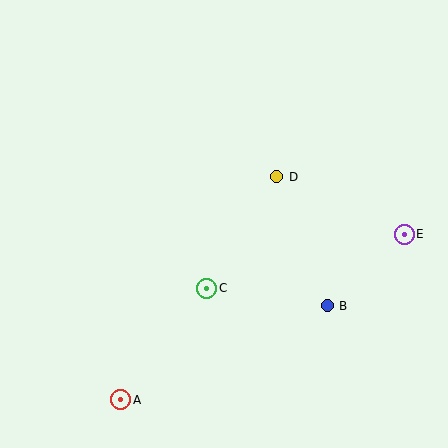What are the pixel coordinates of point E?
Point E is at (404, 234).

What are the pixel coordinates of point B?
Point B is at (327, 306).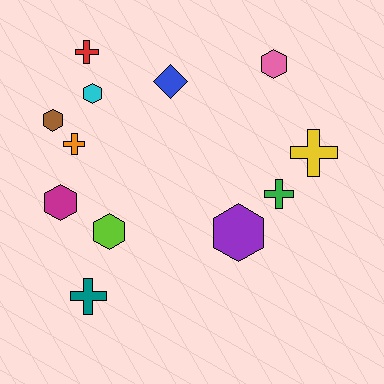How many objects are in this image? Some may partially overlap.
There are 12 objects.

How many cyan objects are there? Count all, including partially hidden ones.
There is 1 cyan object.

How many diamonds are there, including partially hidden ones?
There is 1 diamond.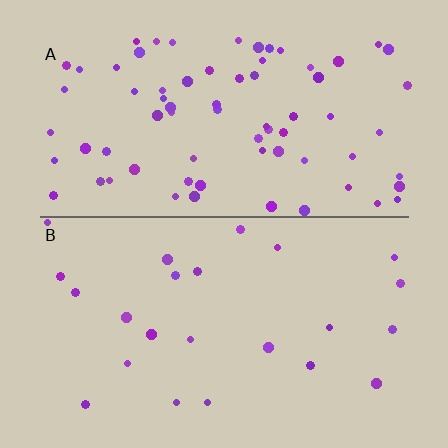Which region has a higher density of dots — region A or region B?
A (the top).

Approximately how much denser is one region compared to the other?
Approximately 3.1× — region A over region B.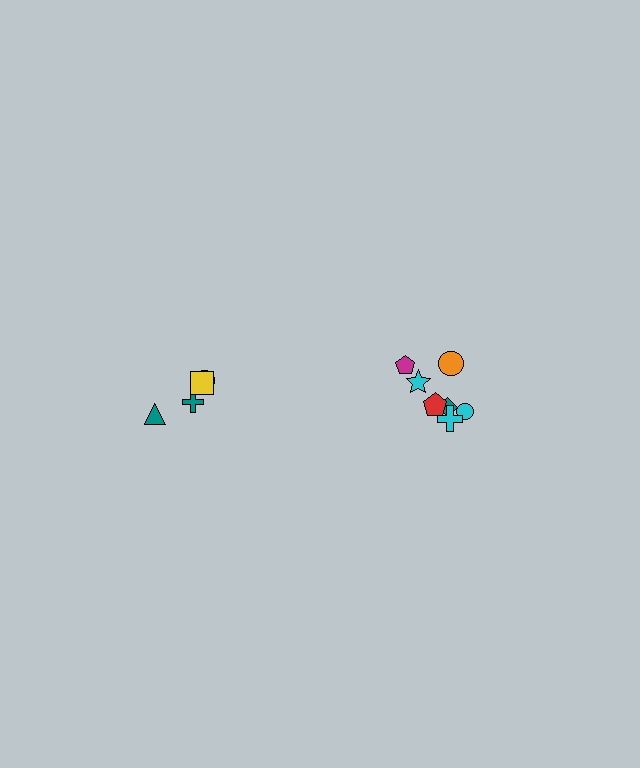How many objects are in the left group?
There are 4 objects.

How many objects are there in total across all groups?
There are 11 objects.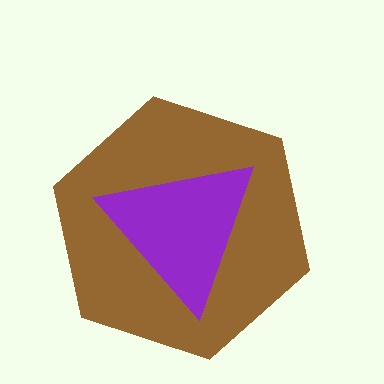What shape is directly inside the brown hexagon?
The purple triangle.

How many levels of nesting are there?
2.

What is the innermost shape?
The purple triangle.